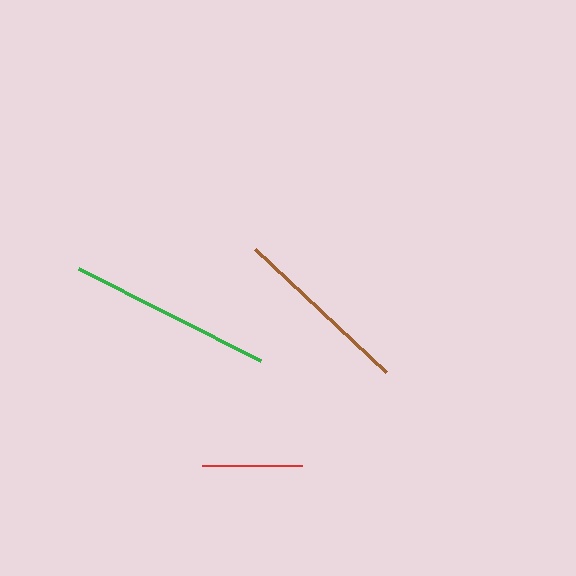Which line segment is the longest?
The green line is the longest at approximately 204 pixels.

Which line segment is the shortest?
The red line is the shortest at approximately 100 pixels.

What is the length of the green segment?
The green segment is approximately 204 pixels long.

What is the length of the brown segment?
The brown segment is approximately 180 pixels long.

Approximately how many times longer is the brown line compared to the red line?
The brown line is approximately 1.8 times the length of the red line.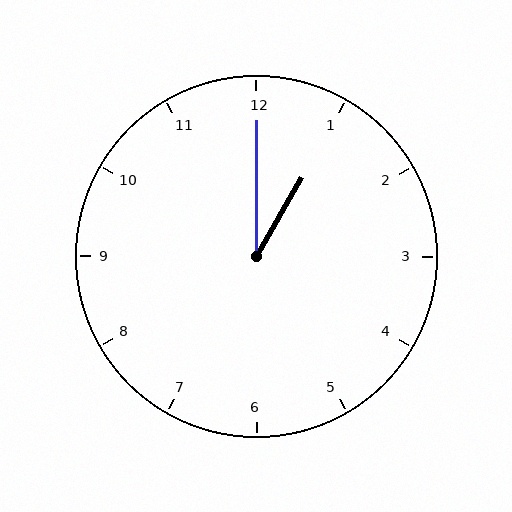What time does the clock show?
1:00.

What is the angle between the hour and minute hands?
Approximately 30 degrees.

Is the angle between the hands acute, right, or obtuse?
It is acute.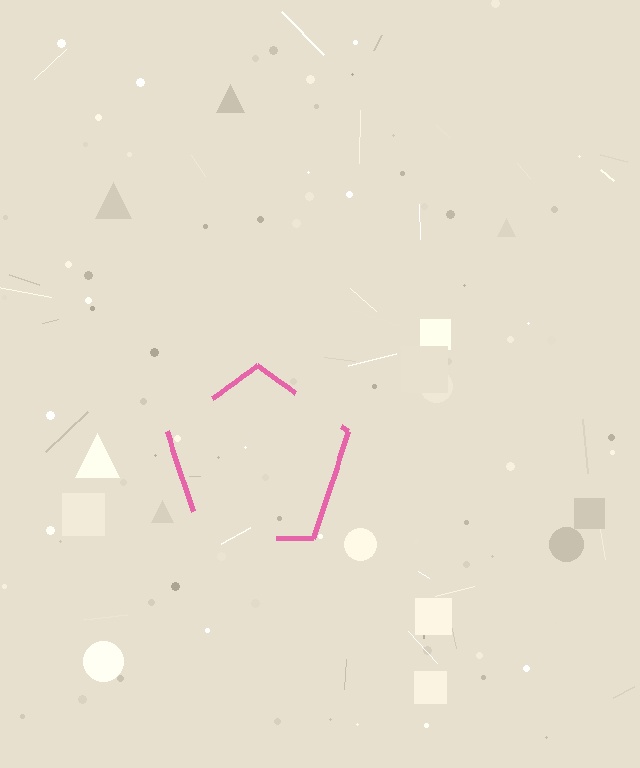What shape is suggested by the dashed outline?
The dashed outline suggests a pentagon.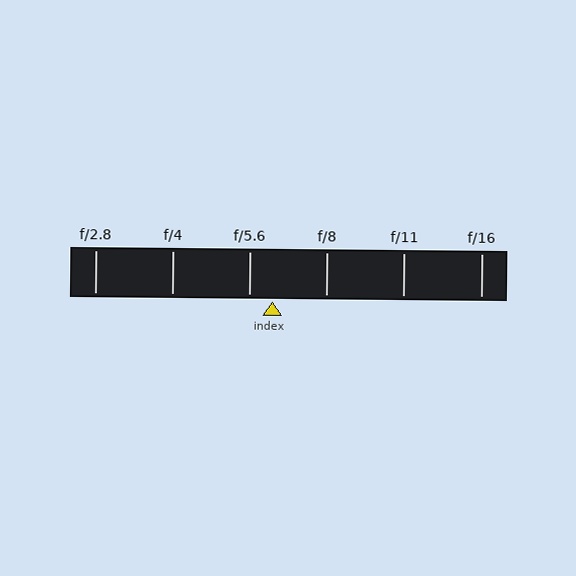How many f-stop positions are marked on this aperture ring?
There are 6 f-stop positions marked.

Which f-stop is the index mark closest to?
The index mark is closest to f/5.6.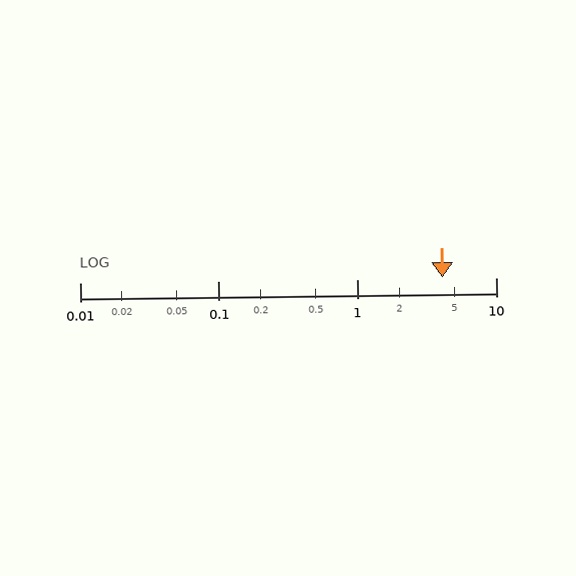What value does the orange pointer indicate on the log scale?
The pointer indicates approximately 4.1.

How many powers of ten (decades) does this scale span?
The scale spans 3 decades, from 0.01 to 10.